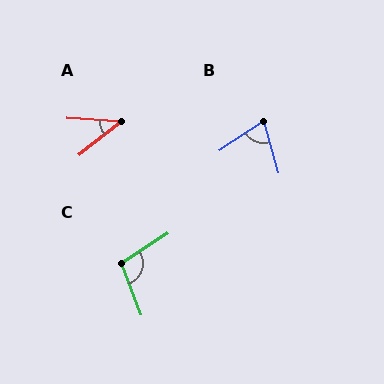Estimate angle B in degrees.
Approximately 71 degrees.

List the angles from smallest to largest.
A (42°), B (71°), C (102°).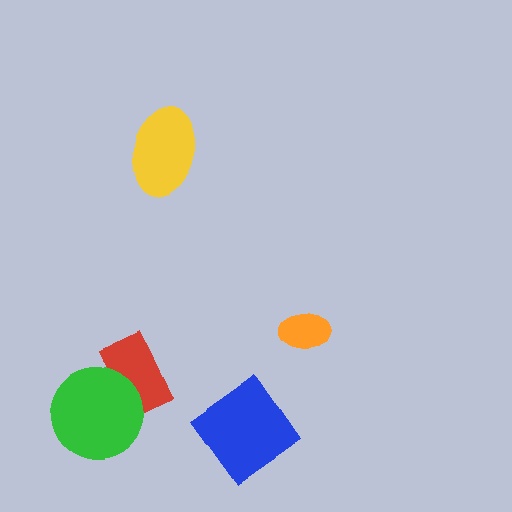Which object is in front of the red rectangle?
The green circle is in front of the red rectangle.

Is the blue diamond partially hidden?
No, no other shape covers it.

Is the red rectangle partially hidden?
Yes, it is partially covered by another shape.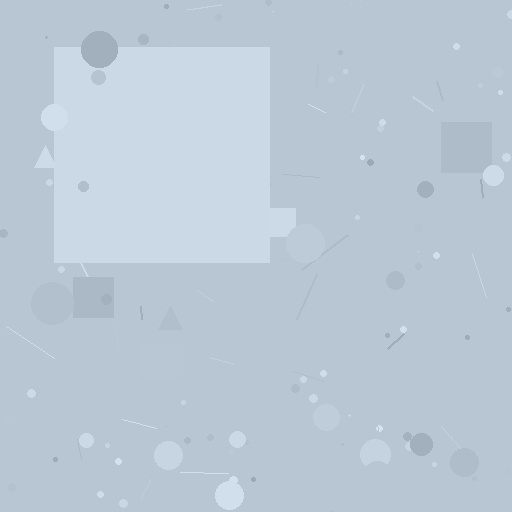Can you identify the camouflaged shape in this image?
The camouflaged shape is a square.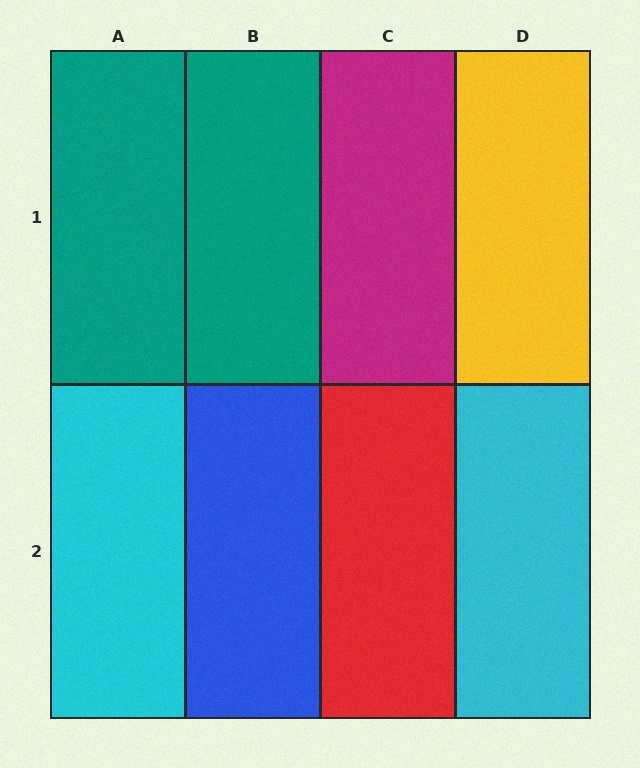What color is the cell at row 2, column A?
Cyan.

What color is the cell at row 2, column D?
Cyan.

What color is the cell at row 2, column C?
Red.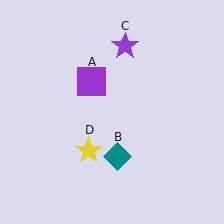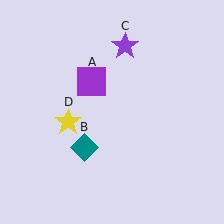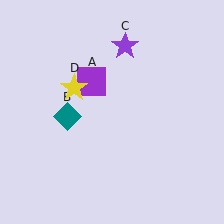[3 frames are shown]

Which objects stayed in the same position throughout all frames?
Purple square (object A) and purple star (object C) remained stationary.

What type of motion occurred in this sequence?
The teal diamond (object B), yellow star (object D) rotated clockwise around the center of the scene.